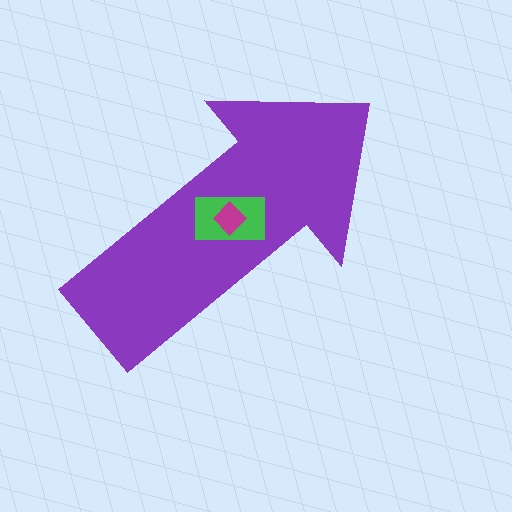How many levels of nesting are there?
3.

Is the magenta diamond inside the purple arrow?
Yes.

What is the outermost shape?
The purple arrow.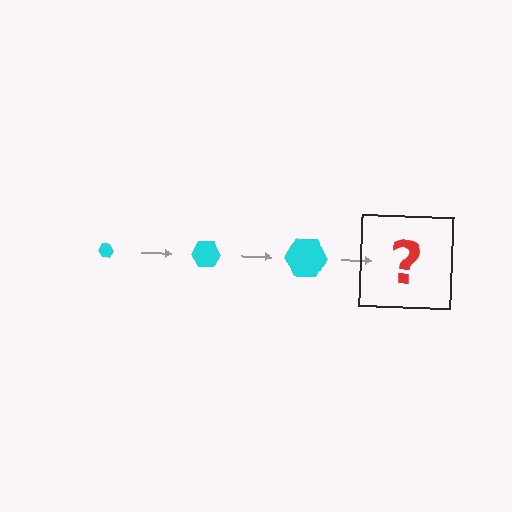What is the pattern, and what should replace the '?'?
The pattern is that the hexagon gets progressively larger each step. The '?' should be a cyan hexagon, larger than the previous one.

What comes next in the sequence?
The next element should be a cyan hexagon, larger than the previous one.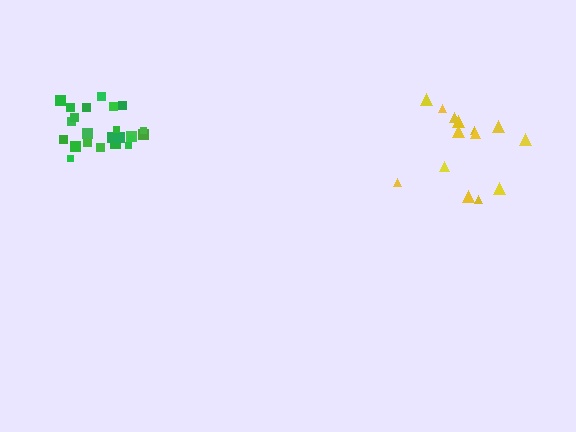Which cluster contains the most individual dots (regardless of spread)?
Green (23).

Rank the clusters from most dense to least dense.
green, yellow.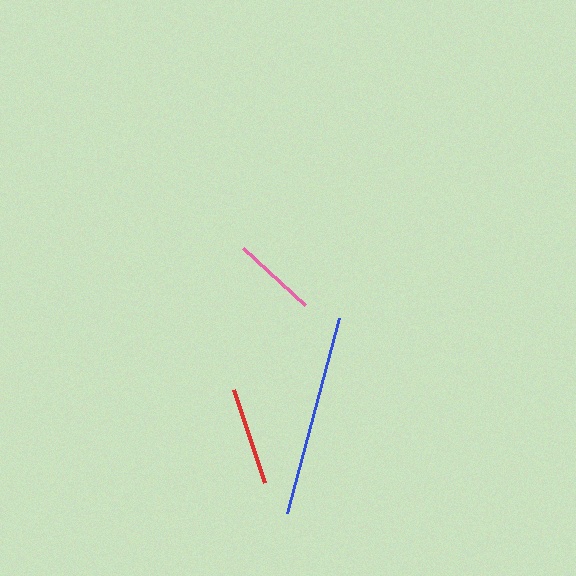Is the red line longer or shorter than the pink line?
The red line is longer than the pink line.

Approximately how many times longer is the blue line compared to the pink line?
The blue line is approximately 2.4 times the length of the pink line.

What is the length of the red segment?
The red segment is approximately 98 pixels long.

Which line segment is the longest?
The blue line is the longest at approximately 202 pixels.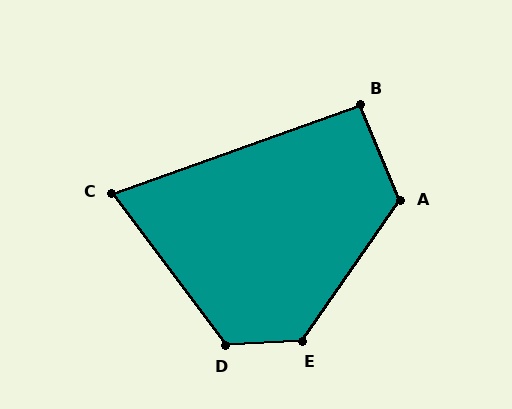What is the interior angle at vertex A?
Approximately 123 degrees (obtuse).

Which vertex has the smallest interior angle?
C, at approximately 73 degrees.